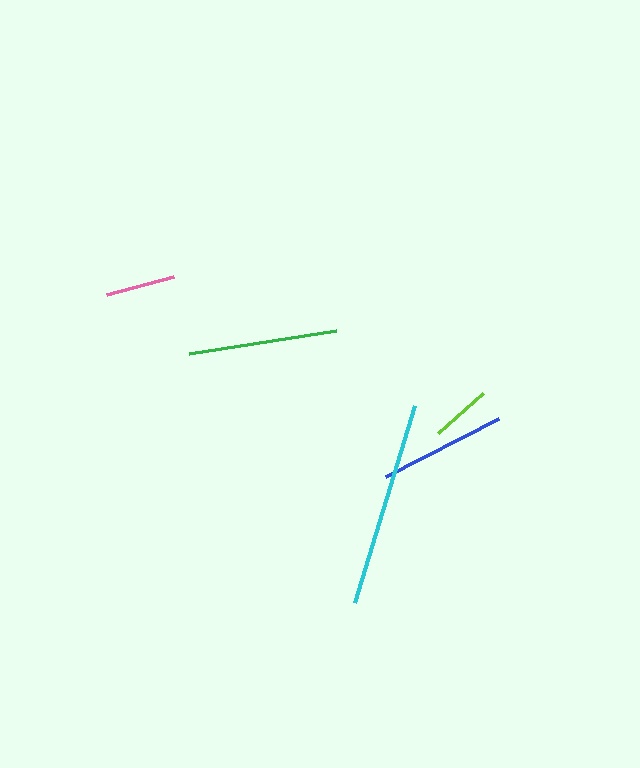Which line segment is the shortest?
The lime line is the shortest at approximately 61 pixels.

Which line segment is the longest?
The cyan line is the longest at approximately 206 pixels.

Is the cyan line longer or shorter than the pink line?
The cyan line is longer than the pink line.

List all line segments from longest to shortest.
From longest to shortest: cyan, green, blue, pink, lime.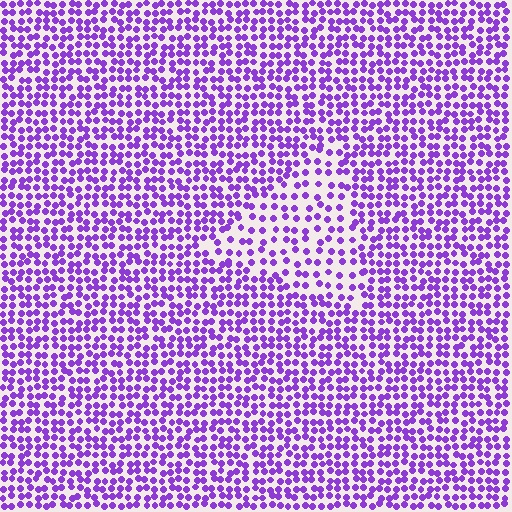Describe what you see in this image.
The image contains small purple elements arranged at two different densities. A triangle-shaped region is visible where the elements are less densely packed than the surrounding area.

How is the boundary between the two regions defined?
The boundary is defined by a change in element density (approximately 1.8x ratio). All elements are the same color, size, and shape.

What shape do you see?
I see a triangle.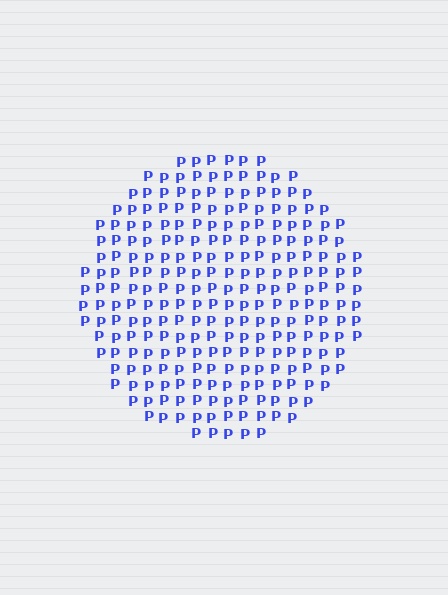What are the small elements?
The small elements are letter P's.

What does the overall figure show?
The overall figure shows a circle.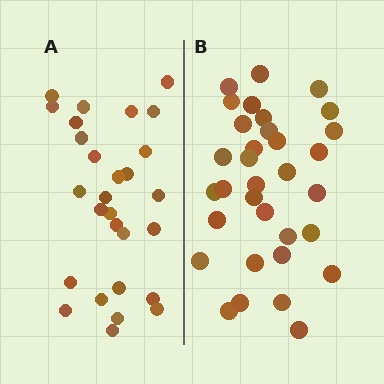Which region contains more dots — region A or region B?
Region B (the right region) has more dots.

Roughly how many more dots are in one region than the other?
Region B has about 5 more dots than region A.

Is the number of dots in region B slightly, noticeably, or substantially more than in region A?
Region B has only slightly more — the two regions are fairly close. The ratio is roughly 1.2 to 1.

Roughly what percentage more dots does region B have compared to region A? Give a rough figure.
About 20% more.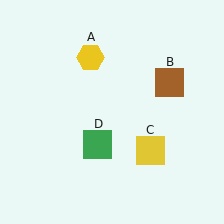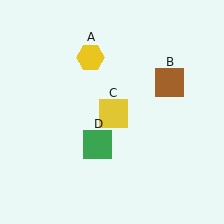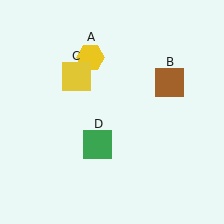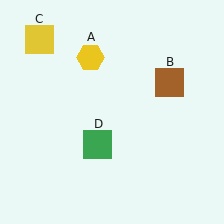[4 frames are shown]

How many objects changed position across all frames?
1 object changed position: yellow square (object C).